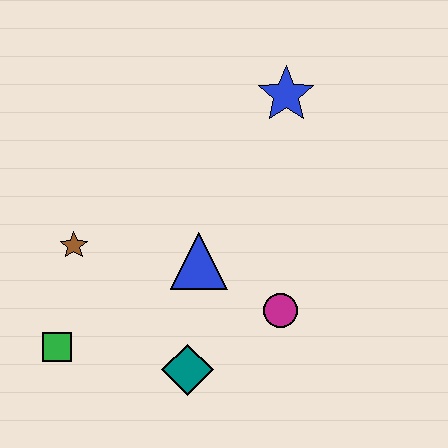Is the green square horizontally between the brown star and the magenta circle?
No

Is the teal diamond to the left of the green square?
No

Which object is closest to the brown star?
The green square is closest to the brown star.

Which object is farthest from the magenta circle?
The green square is farthest from the magenta circle.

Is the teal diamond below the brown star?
Yes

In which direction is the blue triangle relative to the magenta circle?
The blue triangle is to the left of the magenta circle.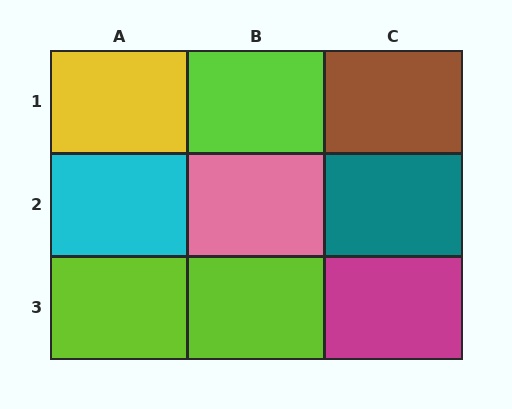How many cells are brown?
1 cell is brown.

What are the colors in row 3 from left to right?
Lime, lime, magenta.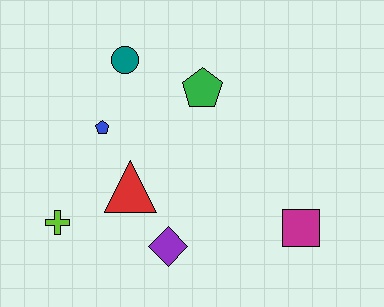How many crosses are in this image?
There is 1 cross.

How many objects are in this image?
There are 7 objects.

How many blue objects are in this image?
There is 1 blue object.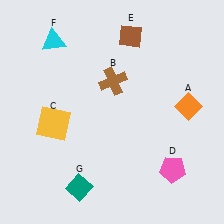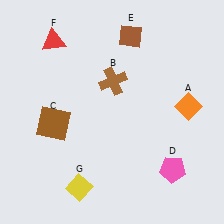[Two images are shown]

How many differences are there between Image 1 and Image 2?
There are 3 differences between the two images.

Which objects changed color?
C changed from yellow to brown. F changed from cyan to red. G changed from teal to yellow.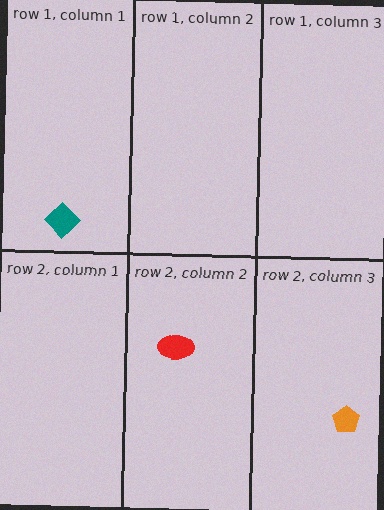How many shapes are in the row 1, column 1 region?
1.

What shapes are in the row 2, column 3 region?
The orange pentagon.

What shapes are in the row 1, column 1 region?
The teal diamond.